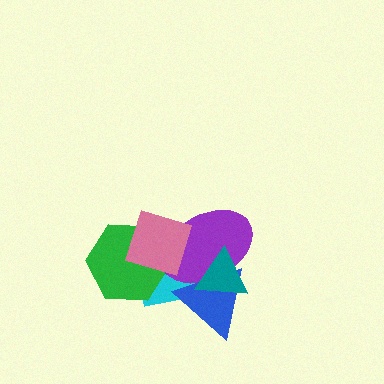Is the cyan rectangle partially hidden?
Yes, it is partially covered by another shape.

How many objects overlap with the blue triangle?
3 objects overlap with the blue triangle.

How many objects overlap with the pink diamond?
3 objects overlap with the pink diamond.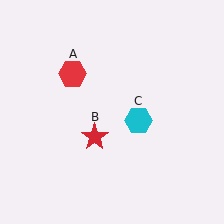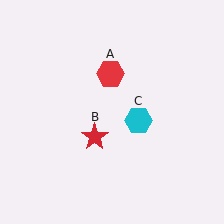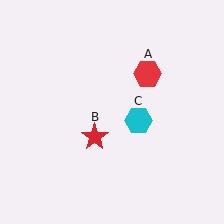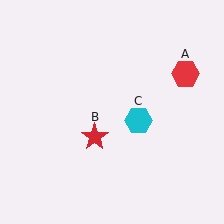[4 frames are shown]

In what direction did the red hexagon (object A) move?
The red hexagon (object A) moved right.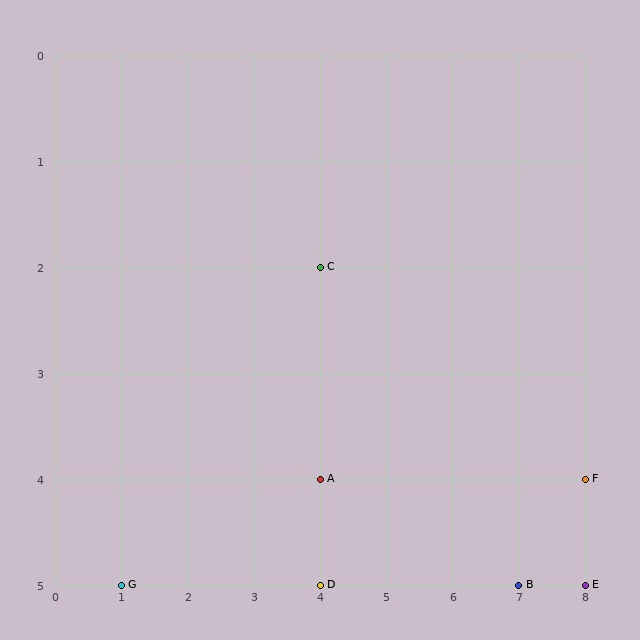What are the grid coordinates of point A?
Point A is at grid coordinates (4, 4).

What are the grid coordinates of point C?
Point C is at grid coordinates (4, 2).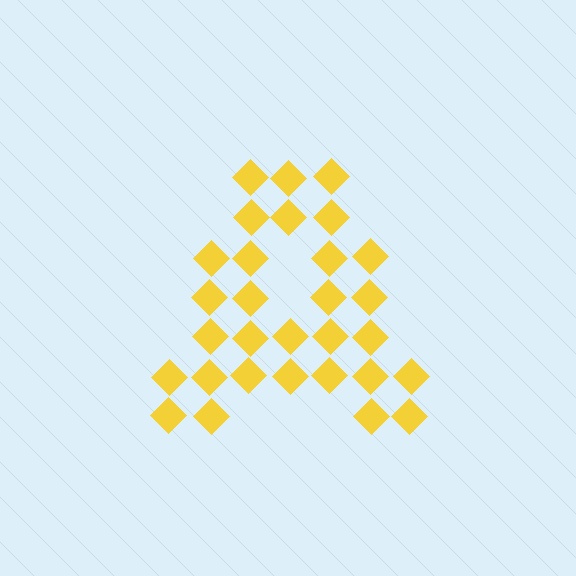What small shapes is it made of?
It is made of small diamonds.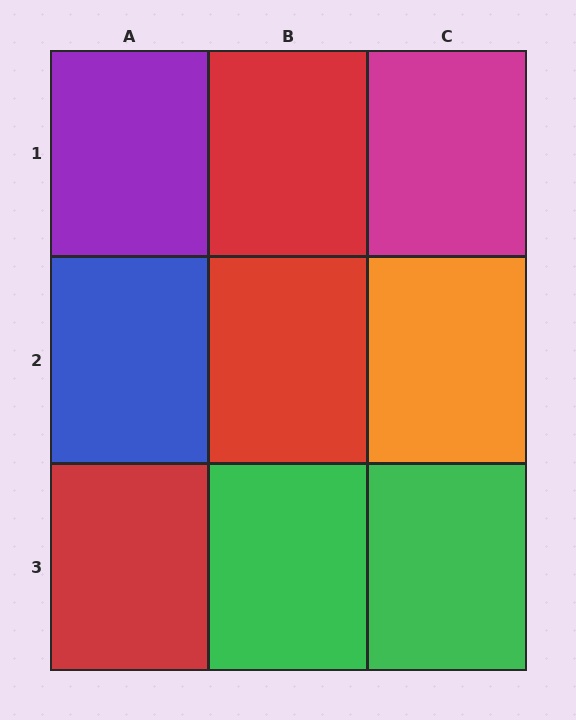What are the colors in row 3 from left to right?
Red, green, green.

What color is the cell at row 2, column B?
Red.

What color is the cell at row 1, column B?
Red.